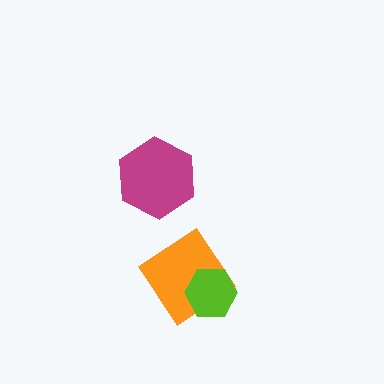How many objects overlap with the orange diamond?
1 object overlaps with the orange diamond.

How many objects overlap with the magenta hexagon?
0 objects overlap with the magenta hexagon.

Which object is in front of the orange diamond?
The lime hexagon is in front of the orange diamond.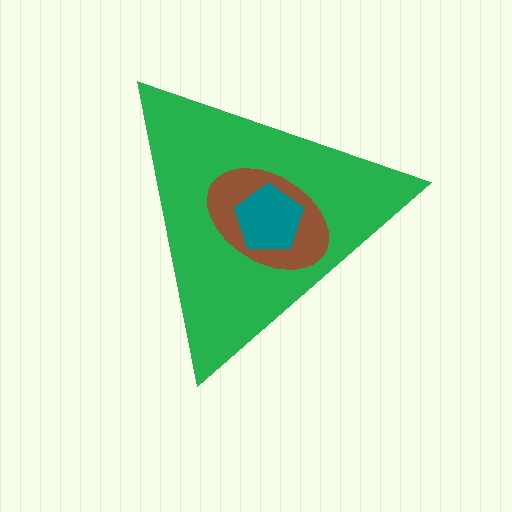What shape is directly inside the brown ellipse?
The teal pentagon.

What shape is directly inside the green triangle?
The brown ellipse.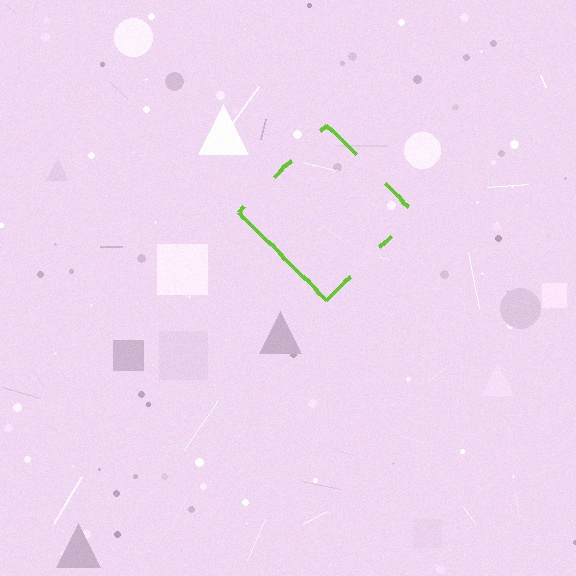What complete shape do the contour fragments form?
The contour fragments form a diamond.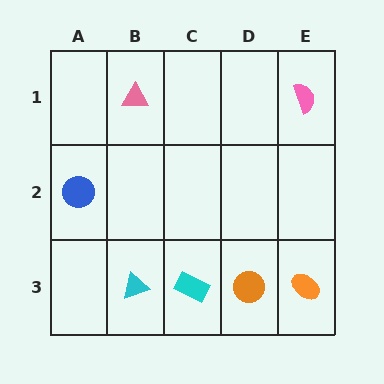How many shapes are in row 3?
4 shapes.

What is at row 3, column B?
A cyan triangle.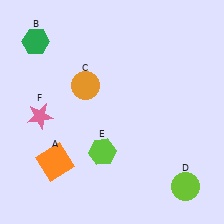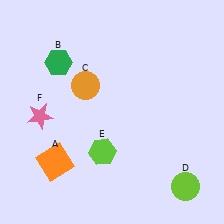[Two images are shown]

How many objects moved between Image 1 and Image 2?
1 object moved between the two images.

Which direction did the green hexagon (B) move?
The green hexagon (B) moved right.